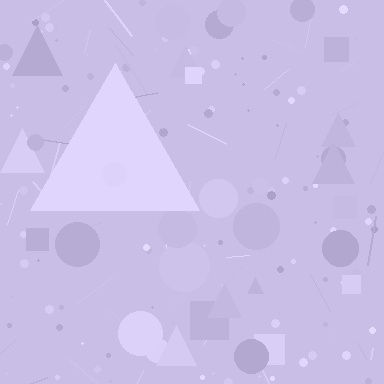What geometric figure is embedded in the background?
A triangle is embedded in the background.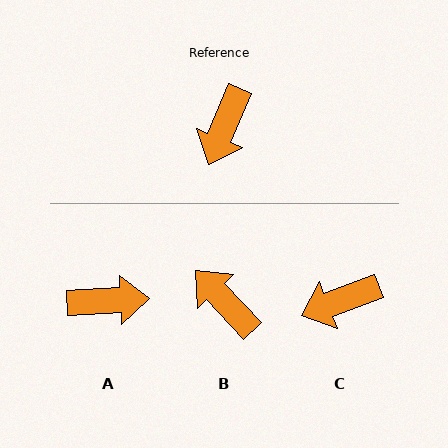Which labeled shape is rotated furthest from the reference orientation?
A, about 116 degrees away.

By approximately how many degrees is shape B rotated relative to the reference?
Approximately 115 degrees clockwise.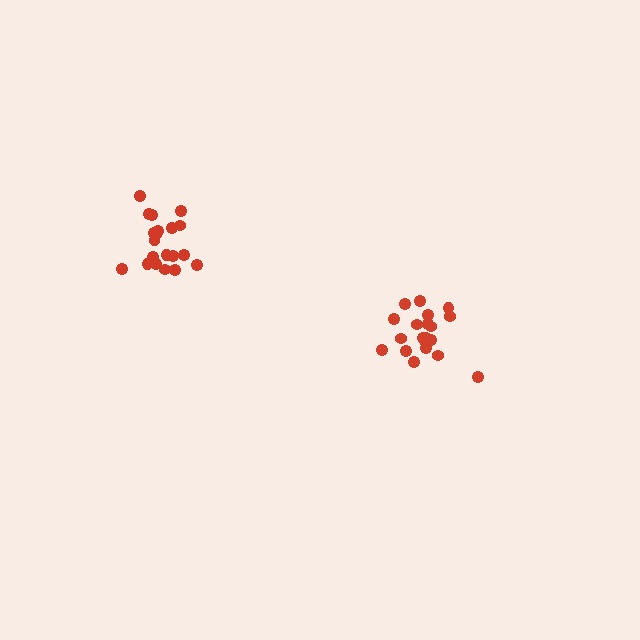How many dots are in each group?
Group 1: 20 dots, Group 2: 20 dots (40 total).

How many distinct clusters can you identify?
There are 2 distinct clusters.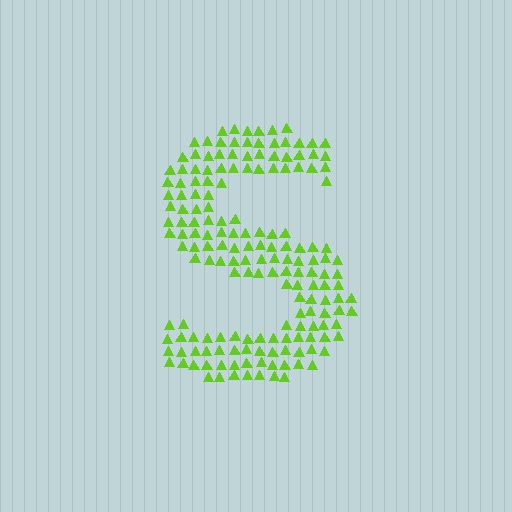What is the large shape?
The large shape is the letter S.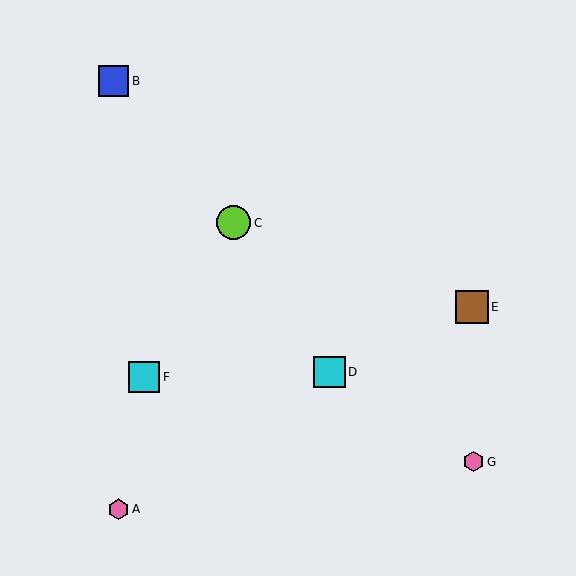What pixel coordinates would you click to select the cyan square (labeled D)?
Click at (330, 372) to select the cyan square D.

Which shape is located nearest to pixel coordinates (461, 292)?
The brown square (labeled E) at (472, 307) is nearest to that location.